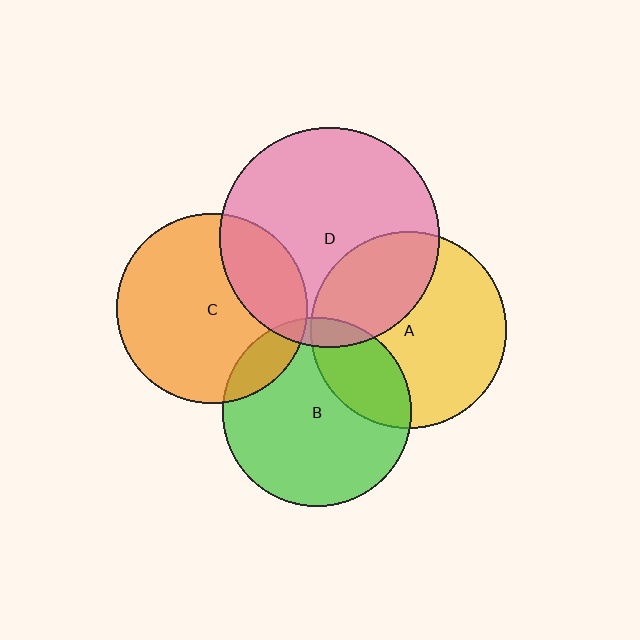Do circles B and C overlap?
Yes.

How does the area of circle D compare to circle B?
Approximately 1.4 times.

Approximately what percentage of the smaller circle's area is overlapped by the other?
Approximately 10%.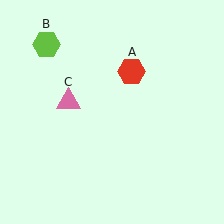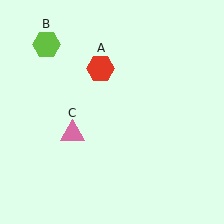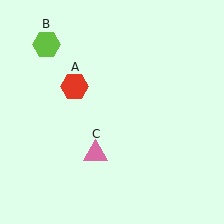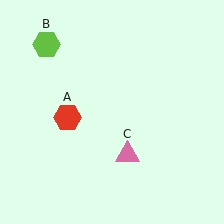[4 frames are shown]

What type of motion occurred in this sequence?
The red hexagon (object A), pink triangle (object C) rotated counterclockwise around the center of the scene.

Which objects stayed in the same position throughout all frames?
Lime hexagon (object B) remained stationary.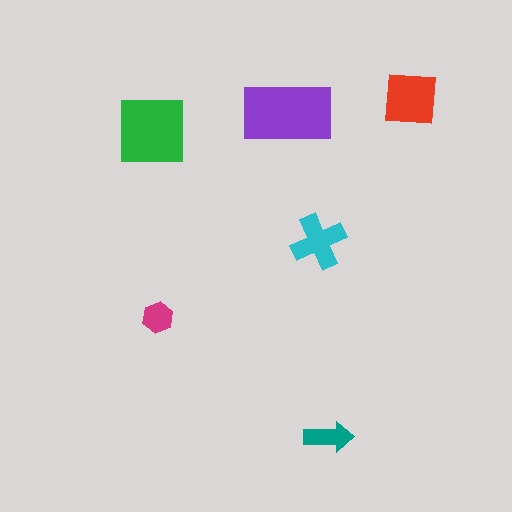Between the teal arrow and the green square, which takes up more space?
The green square.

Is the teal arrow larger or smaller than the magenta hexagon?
Larger.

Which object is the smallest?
The magenta hexagon.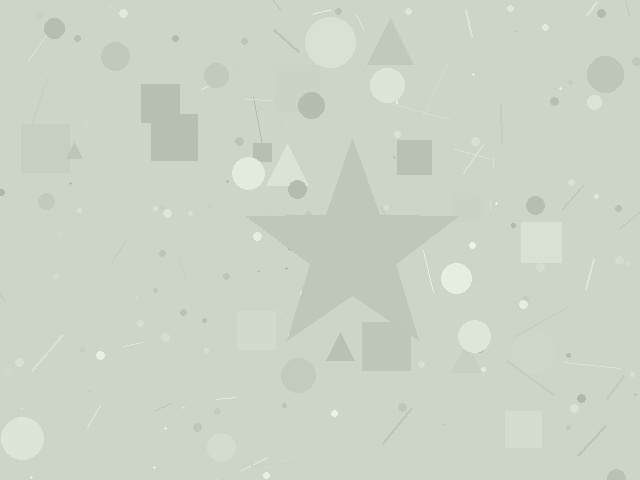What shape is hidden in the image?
A star is hidden in the image.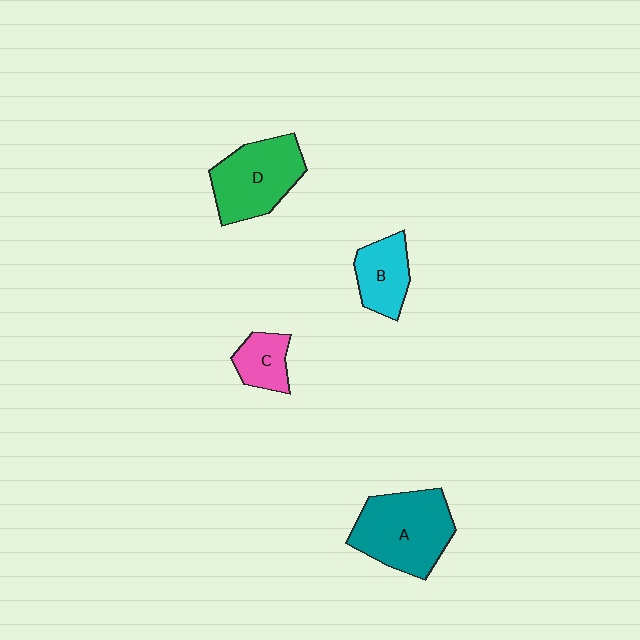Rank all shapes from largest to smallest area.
From largest to smallest: A (teal), D (green), B (cyan), C (pink).